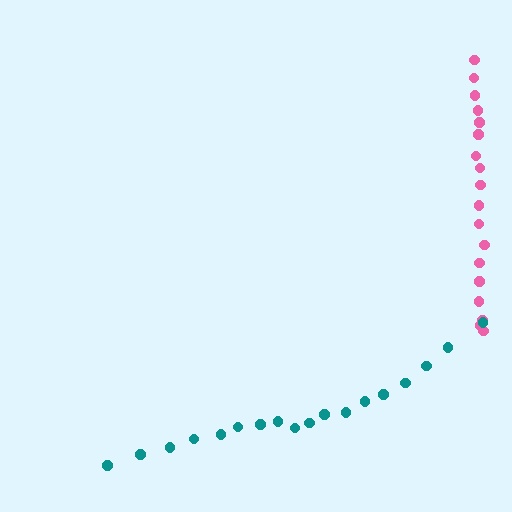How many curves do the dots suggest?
There are 2 distinct paths.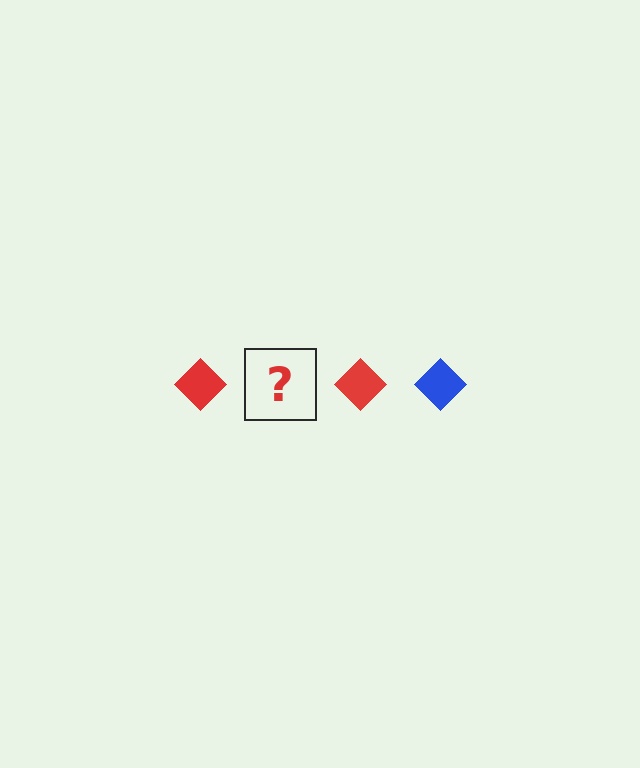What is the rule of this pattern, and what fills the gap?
The rule is that the pattern cycles through red, blue diamonds. The gap should be filled with a blue diamond.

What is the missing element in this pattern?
The missing element is a blue diamond.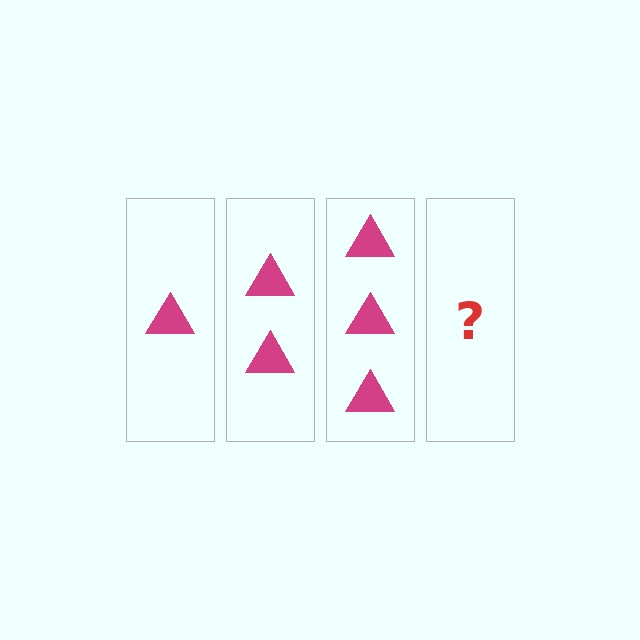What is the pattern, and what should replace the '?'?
The pattern is that each step adds one more triangle. The '?' should be 4 triangles.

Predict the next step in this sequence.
The next step is 4 triangles.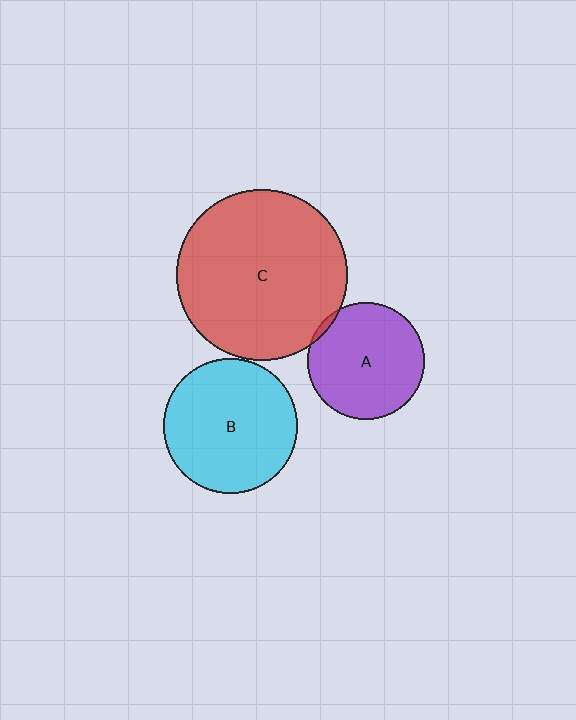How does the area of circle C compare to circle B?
Approximately 1.6 times.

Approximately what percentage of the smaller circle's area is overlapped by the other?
Approximately 5%.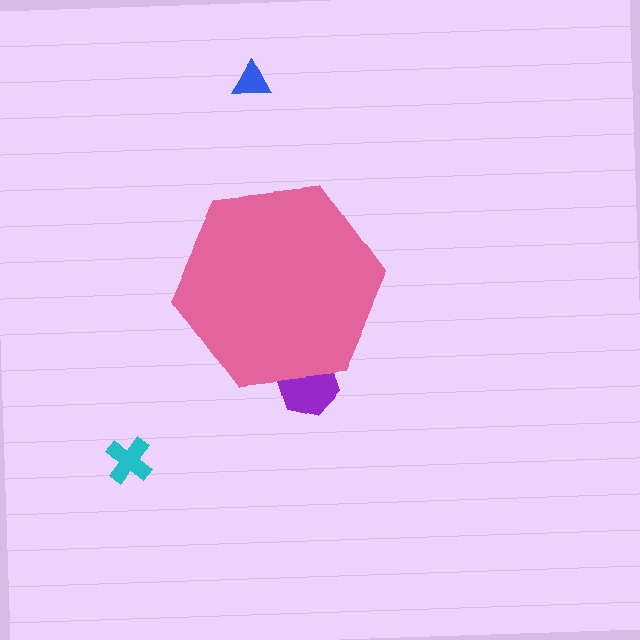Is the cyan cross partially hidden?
No, the cyan cross is fully visible.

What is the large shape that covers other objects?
A pink hexagon.